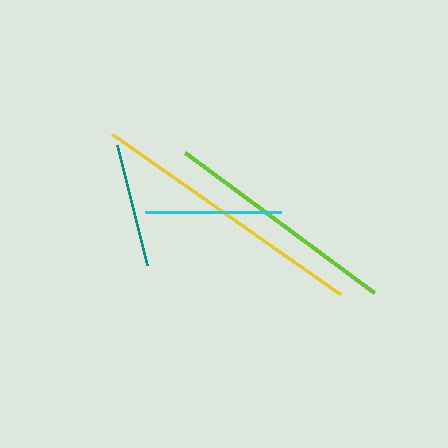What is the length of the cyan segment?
The cyan segment is approximately 137 pixels long.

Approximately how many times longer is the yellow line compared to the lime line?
The yellow line is approximately 1.2 times the length of the lime line.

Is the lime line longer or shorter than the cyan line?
The lime line is longer than the cyan line.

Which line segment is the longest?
The yellow line is the longest at approximately 279 pixels.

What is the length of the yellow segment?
The yellow segment is approximately 279 pixels long.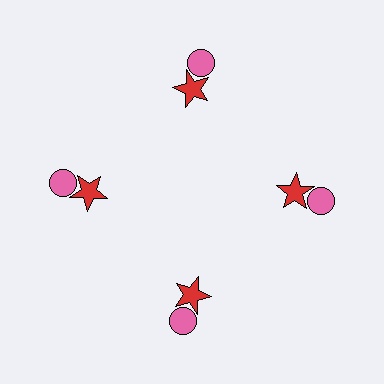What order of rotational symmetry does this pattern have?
This pattern has 4-fold rotational symmetry.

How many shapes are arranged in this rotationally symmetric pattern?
There are 8 shapes, arranged in 4 groups of 2.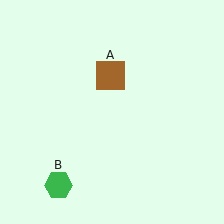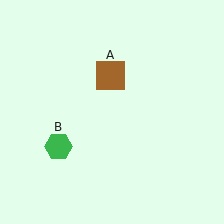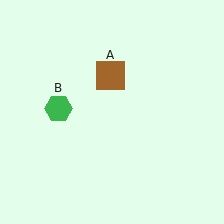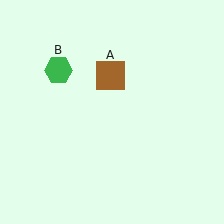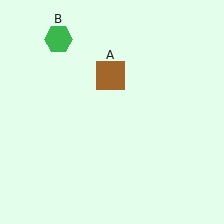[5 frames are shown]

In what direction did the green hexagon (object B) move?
The green hexagon (object B) moved up.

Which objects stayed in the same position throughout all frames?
Brown square (object A) remained stationary.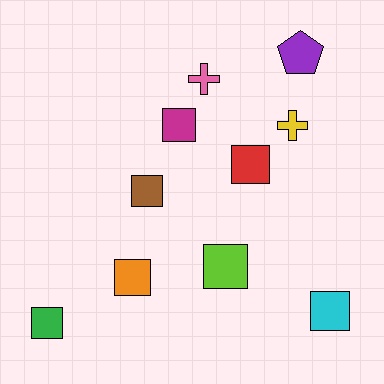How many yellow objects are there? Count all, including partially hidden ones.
There is 1 yellow object.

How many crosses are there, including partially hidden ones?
There are 2 crosses.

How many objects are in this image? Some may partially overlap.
There are 10 objects.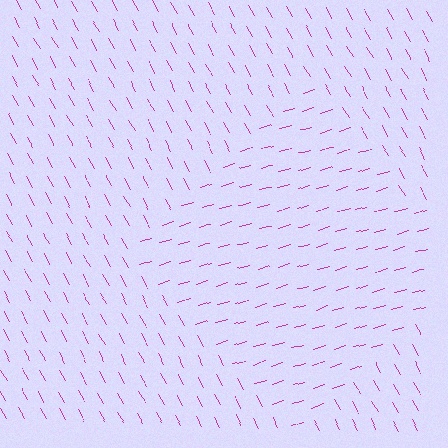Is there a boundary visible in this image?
Yes, there is a texture boundary formed by a change in line orientation.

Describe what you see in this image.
The image is filled with small magenta line segments. A diamond region in the image has lines oriented differently from the surrounding lines, creating a visible texture boundary.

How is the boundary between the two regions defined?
The boundary is defined purely by a change in line orientation (approximately 77 degrees difference). All lines are the same color and thickness.